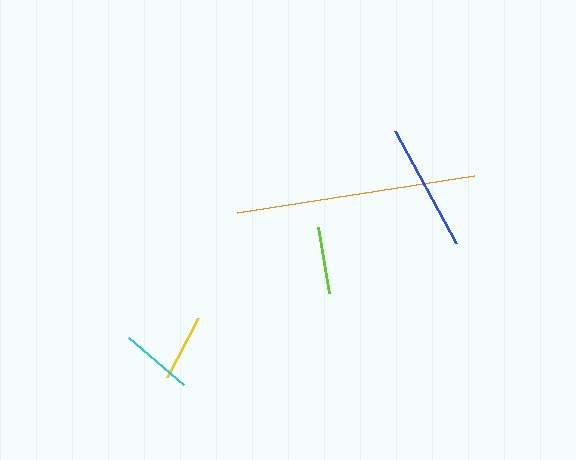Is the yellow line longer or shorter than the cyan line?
The cyan line is longer than the yellow line.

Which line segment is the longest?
The orange line is the longest at approximately 241 pixels.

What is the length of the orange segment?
The orange segment is approximately 241 pixels long.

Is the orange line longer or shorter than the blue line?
The orange line is longer than the blue line.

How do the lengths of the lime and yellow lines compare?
The lime and yellow lines are approximately the same length.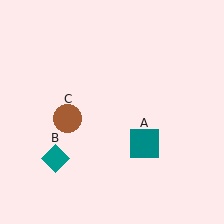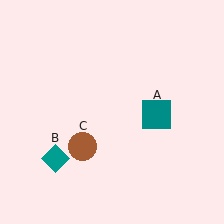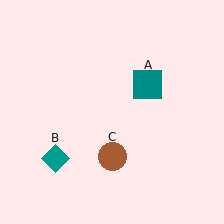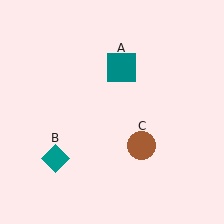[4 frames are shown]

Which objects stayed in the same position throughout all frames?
Teal diamond (object B) remained stationary.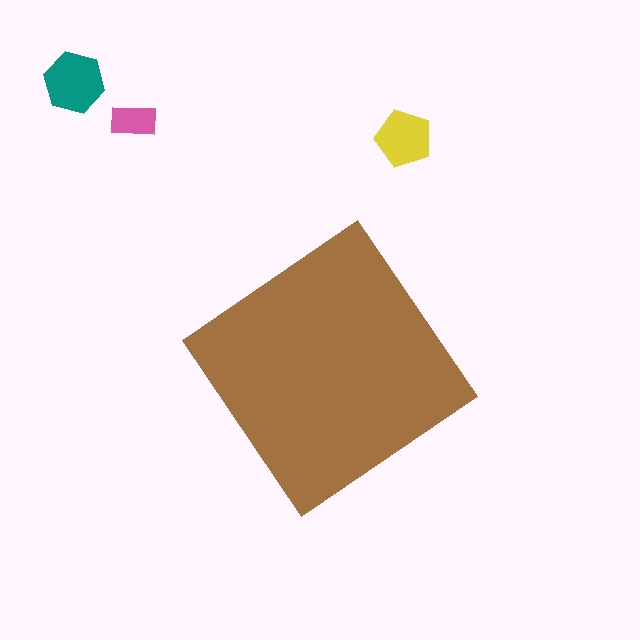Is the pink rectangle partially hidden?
No, the pink rectangle is fully visible.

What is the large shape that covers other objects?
A brown diamond.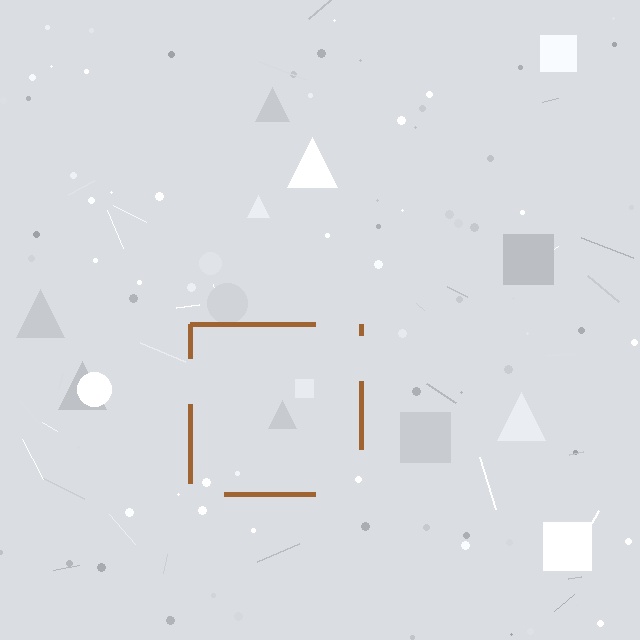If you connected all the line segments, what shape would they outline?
They would outline a square.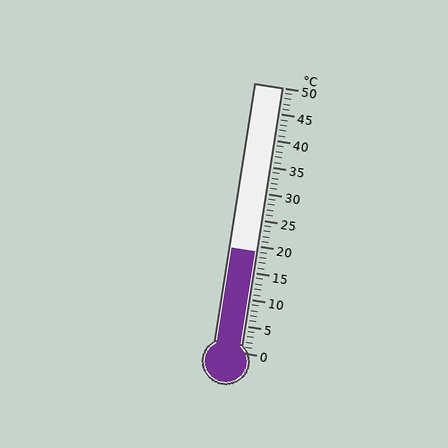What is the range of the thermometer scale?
The thermometer scale ranges from 0°C to 50°C.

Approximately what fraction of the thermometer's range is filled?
The thermometer is filled to approximately 40% of its range.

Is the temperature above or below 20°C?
The temperature is below 20°C.